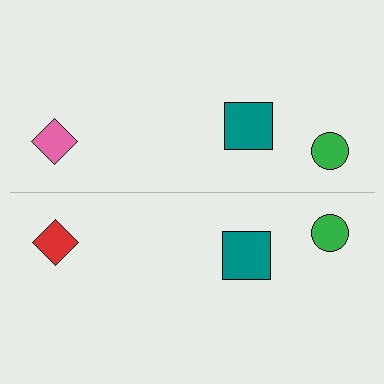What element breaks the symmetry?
The red diamond on the bottom side breaks the symmetry — its mirror counterpart is pink.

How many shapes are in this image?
There are 6 shapes in this image.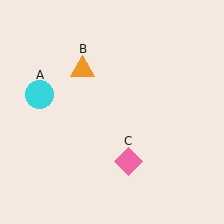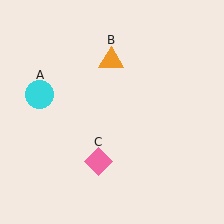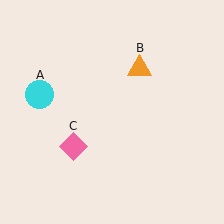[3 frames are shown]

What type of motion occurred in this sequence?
The orange triangle (object B), pink diamond (object C) rotated clockwise around the center of the scene.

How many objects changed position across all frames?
2 objects changed position: orange triangle (object B), pink diamond (object C).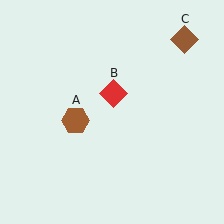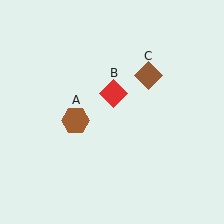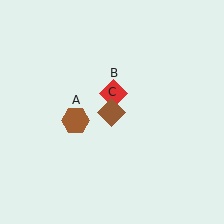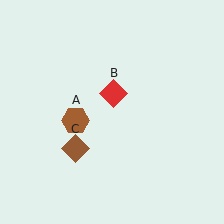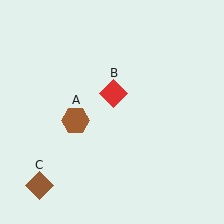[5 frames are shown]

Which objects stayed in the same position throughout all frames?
Brown hexagon (object A) and red diamond (object B) remained stationary.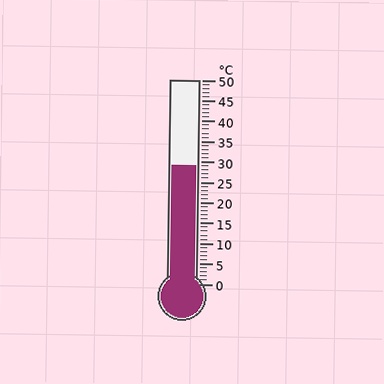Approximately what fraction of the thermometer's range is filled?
The thermometer is filled to approximately 60% of its range.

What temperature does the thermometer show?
The thermometer shows approximately 29°C.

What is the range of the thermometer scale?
The thermometer scale ranges from 0°C to 50°C.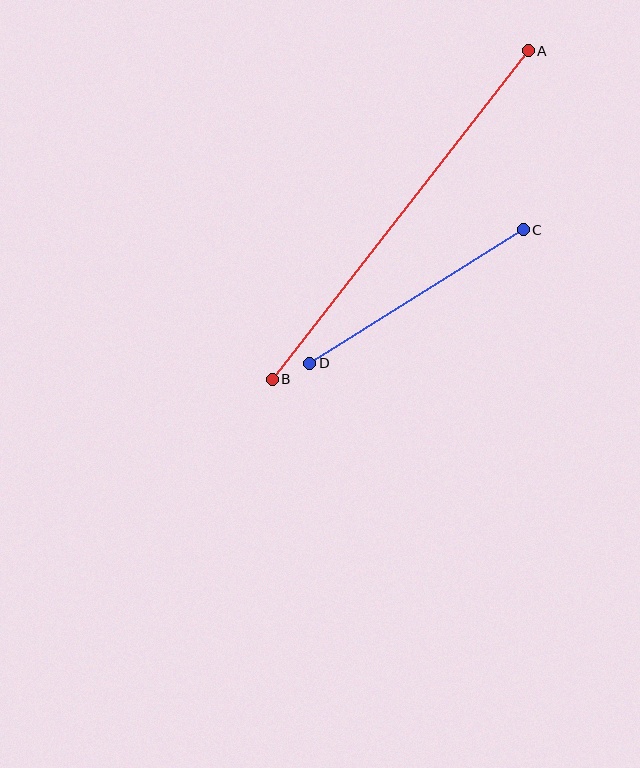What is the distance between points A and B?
The distance is approximately 417 pixels.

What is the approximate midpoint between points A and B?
The midpoint is at approximately (400, 215) pixels.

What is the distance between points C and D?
The distance is approximately 252 pixels.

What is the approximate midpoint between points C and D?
The midpoint is at approximately (416, 297) pixels.